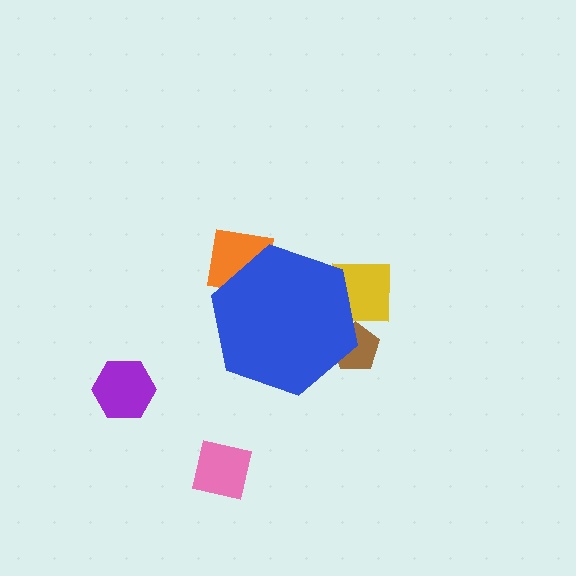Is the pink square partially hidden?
No, the pink square is fully visible.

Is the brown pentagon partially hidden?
Yes, the brown pentagon is partially hidden behind the blue hexagon.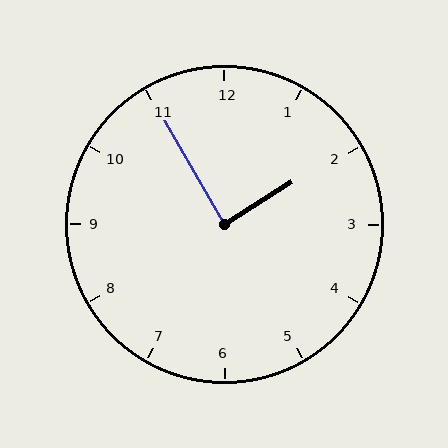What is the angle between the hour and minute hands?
Approximately 88 degrees.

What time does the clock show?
1:55.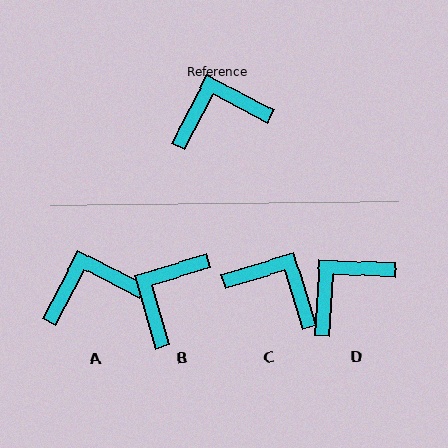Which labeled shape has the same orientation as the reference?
A.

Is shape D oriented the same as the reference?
No, it is off by about 24 degrees.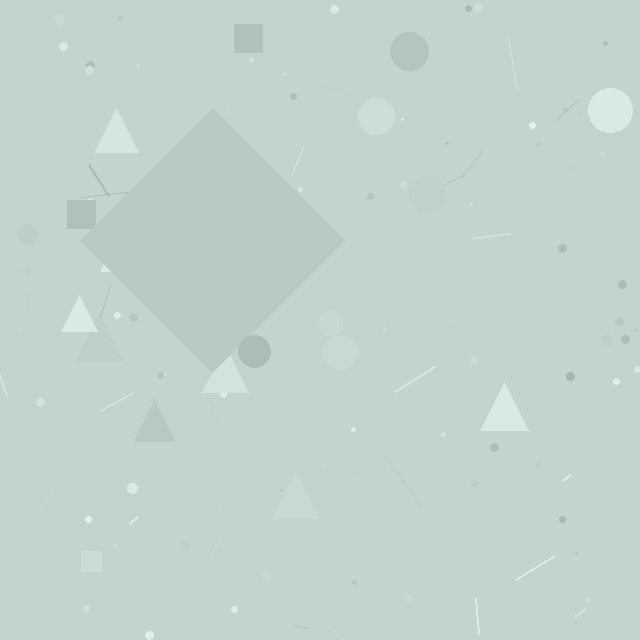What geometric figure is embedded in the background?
A diamond is embedded in the background.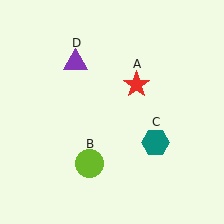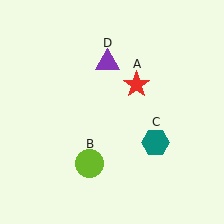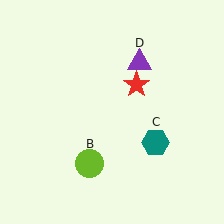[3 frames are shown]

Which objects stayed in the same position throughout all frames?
Red star (object A) and lime circle (object B) and teal hexagon (object C) remained stationary.